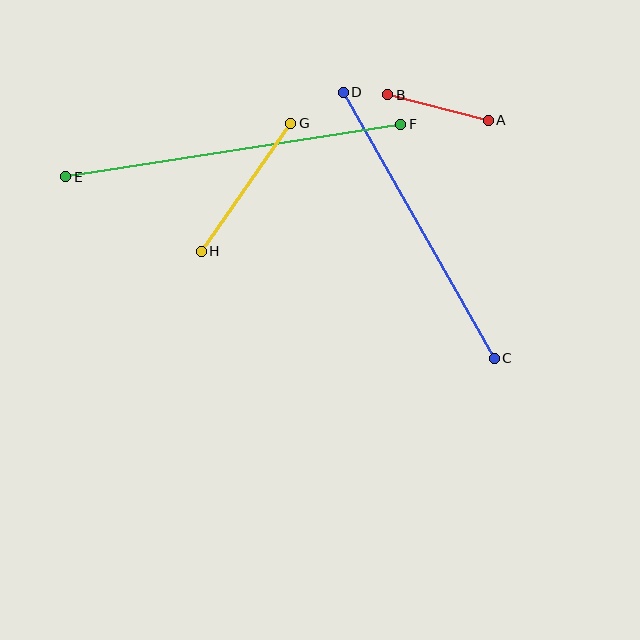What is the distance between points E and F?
The distance is approximately 339 pixels.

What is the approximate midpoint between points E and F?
The midpoint is at approximately (233, 151) pixels.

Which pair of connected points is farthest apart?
Points E and F are farthest apart.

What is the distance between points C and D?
The distance is approximately 306 pixels.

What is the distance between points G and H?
The distance is approximately 156 pixels.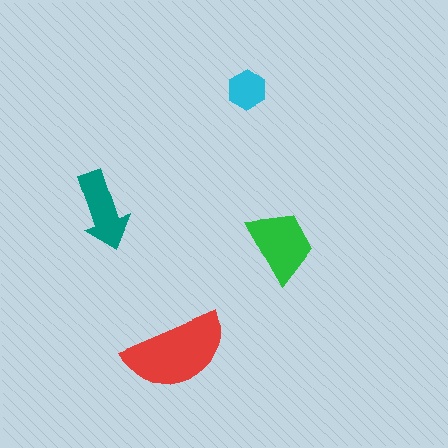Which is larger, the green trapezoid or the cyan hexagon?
The green trapezoid.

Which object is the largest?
The red semicircle.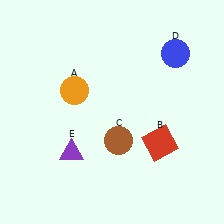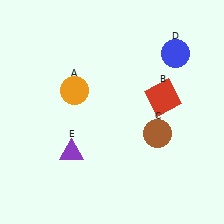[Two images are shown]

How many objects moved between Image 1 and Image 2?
2 objects moved between the two images.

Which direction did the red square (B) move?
The red square (B) moved up.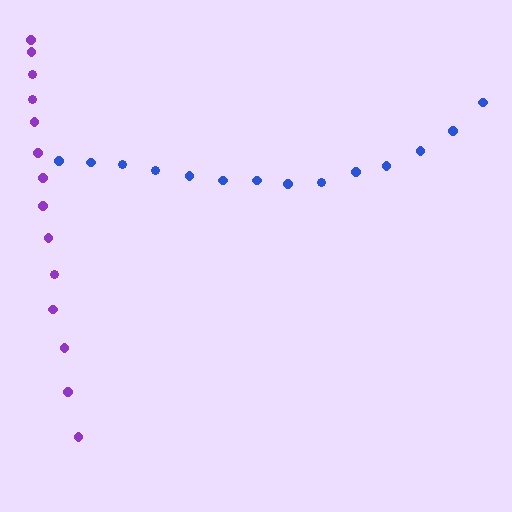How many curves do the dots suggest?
There are 2 distinct paths.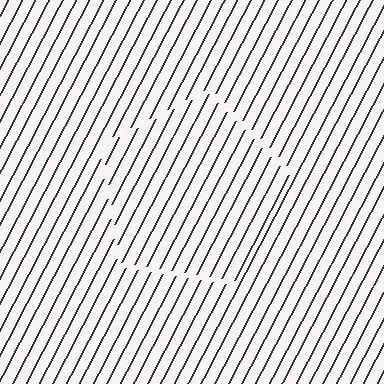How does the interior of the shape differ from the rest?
The interior of the shape contains the same grating, shifted by half a period — the contour is defined by the phase discontinuity where line-ends from the inner and outer gratings abut.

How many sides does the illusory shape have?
5 sides — the line-ends trace a pentagon.